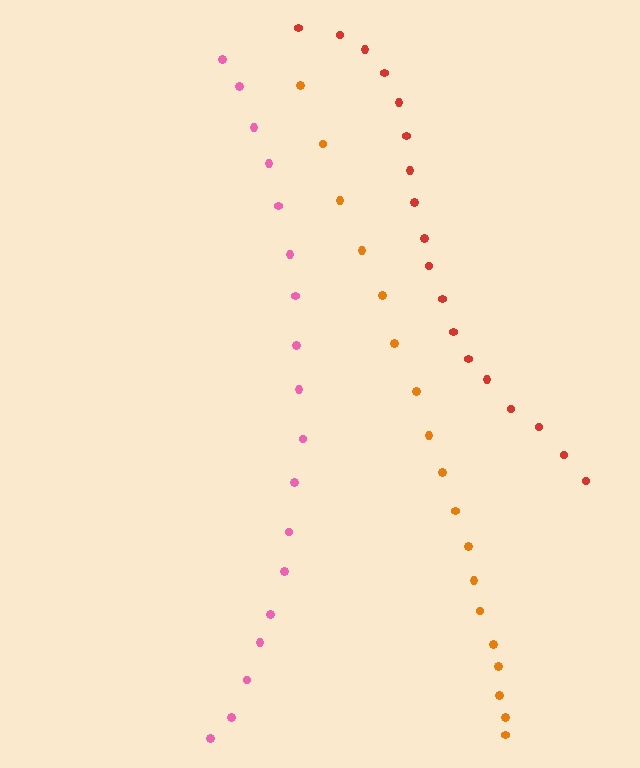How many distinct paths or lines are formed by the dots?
There are 3 distinct paths.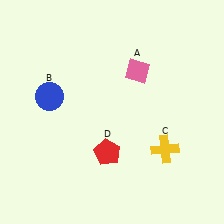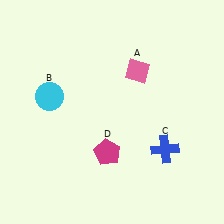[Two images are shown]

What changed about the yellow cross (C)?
In Image 1, C is yellow. In Image 2, it changed to blue.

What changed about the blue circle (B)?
In Image 1, B is blue. In Image 2, it changed to cyan.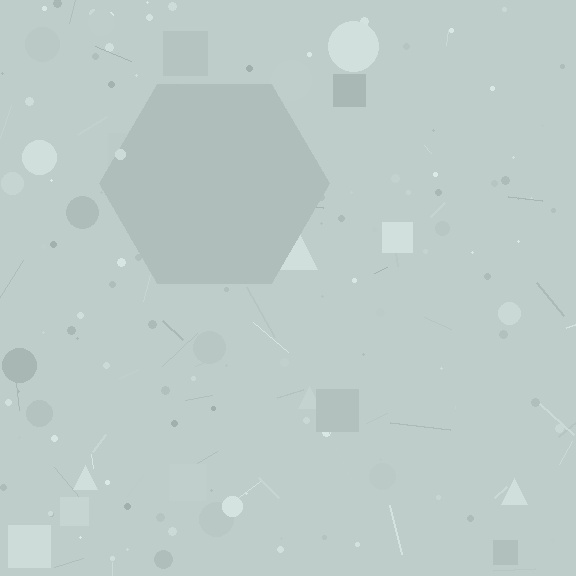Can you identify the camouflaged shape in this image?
The camouflaged shape is a hexagon.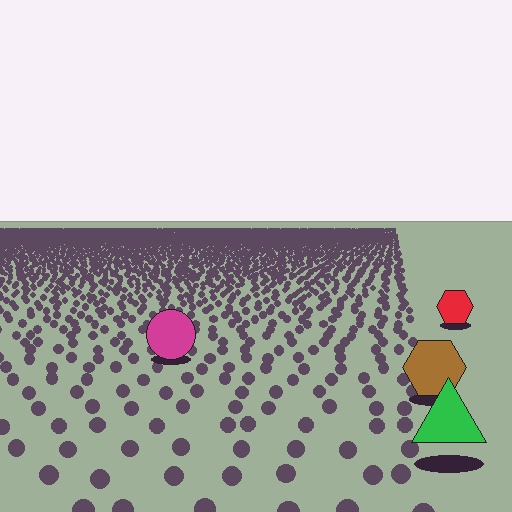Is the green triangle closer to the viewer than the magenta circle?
Yes. The green triangle is closer — you can tell from the texture gradient: the ground texture is coarser near it.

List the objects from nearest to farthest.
From nearest to farthest: the green triangle, the brown hexagon, the magenta circle, the red hexagon.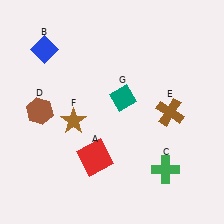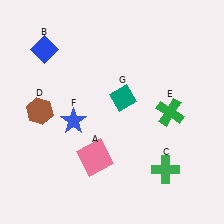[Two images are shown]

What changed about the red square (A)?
In Image 1, A is red. In Image 2, it changed to pink.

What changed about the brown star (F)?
In Image 1, F is brown. In Image 2, it changed to blue.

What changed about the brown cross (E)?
In Image 1, E is brown. In Image 2, it changed to green.